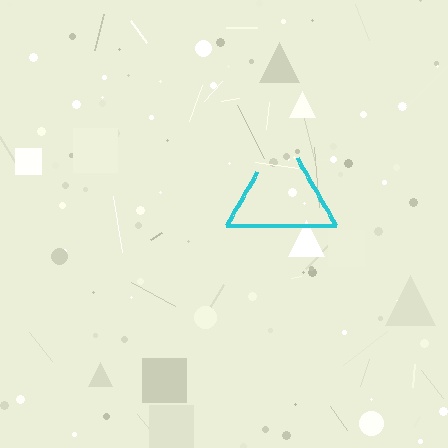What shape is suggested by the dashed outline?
The dashed outline suggests a triangle.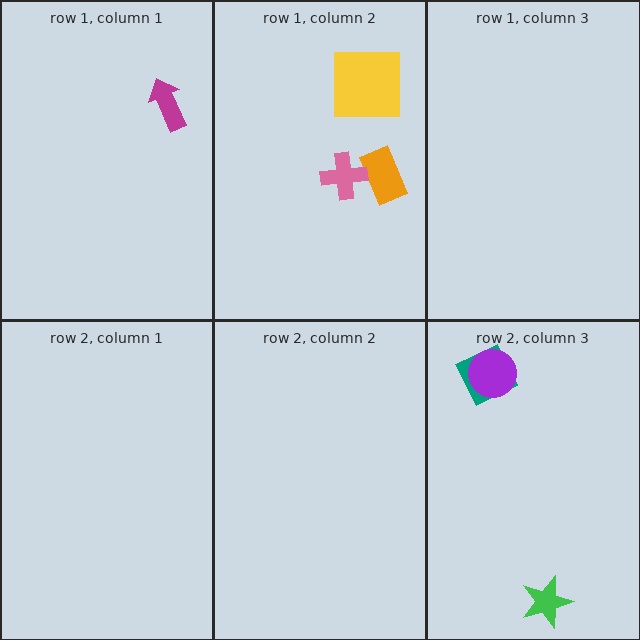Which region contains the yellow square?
The row 1, column 2 region.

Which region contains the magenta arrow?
The row 1, column 1 region.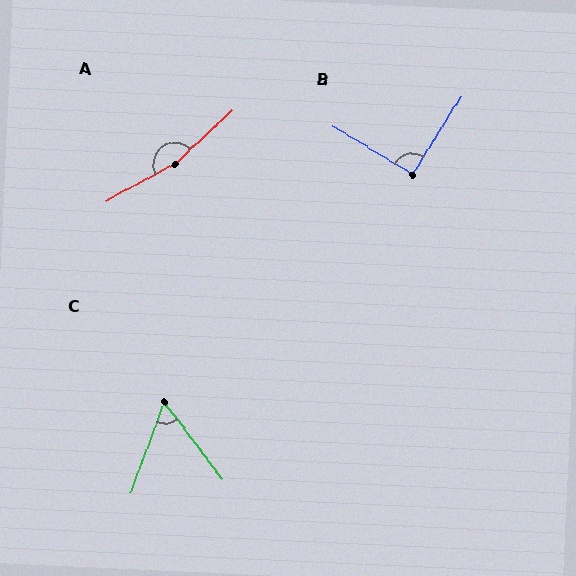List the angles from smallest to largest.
C (57°), B (91°), A (166°).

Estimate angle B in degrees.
Approximately 91 degrees.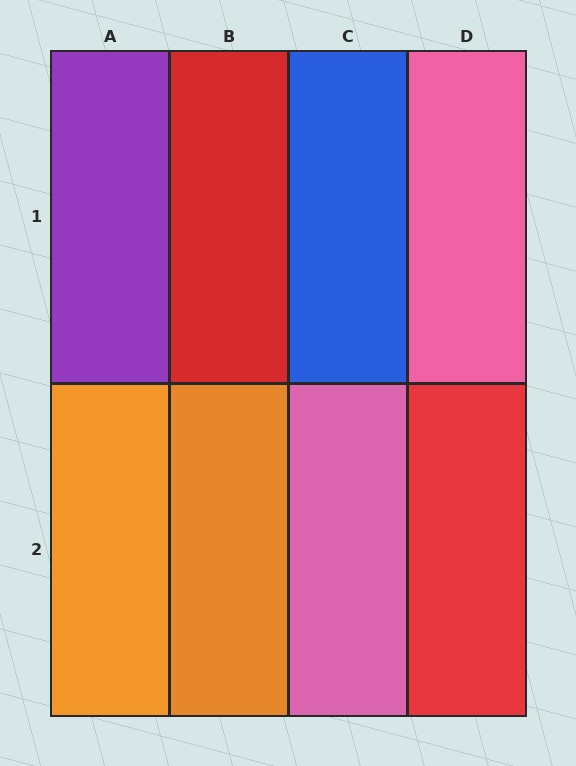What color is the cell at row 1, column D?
Pink.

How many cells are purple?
1 cell is purple.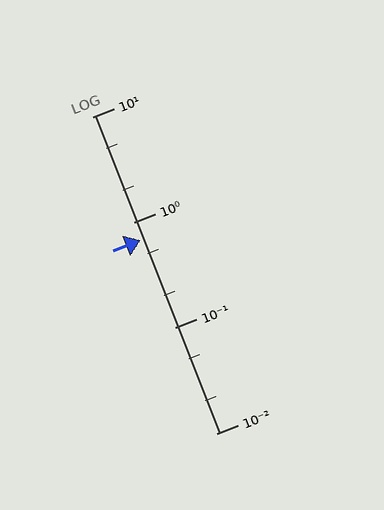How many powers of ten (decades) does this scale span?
The scale spans 3 decades, from 0.01 to 10.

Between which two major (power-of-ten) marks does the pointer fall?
The pointer is between 0.1 and 1.